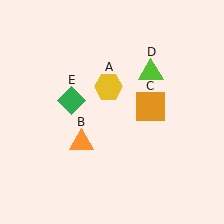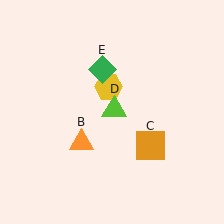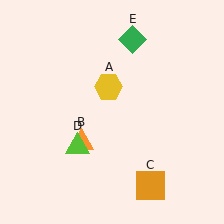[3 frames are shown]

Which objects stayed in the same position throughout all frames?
Yellow hexagon (object A) and orange triangle (object B) remained stationary.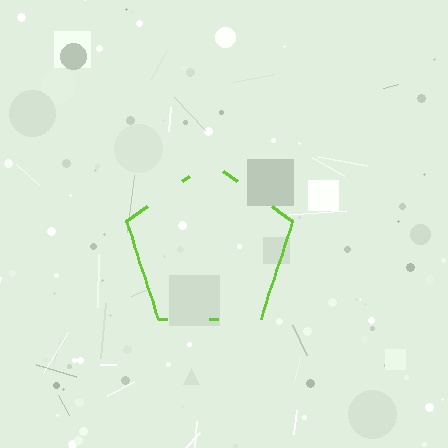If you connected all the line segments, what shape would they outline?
They would outline a pentagon.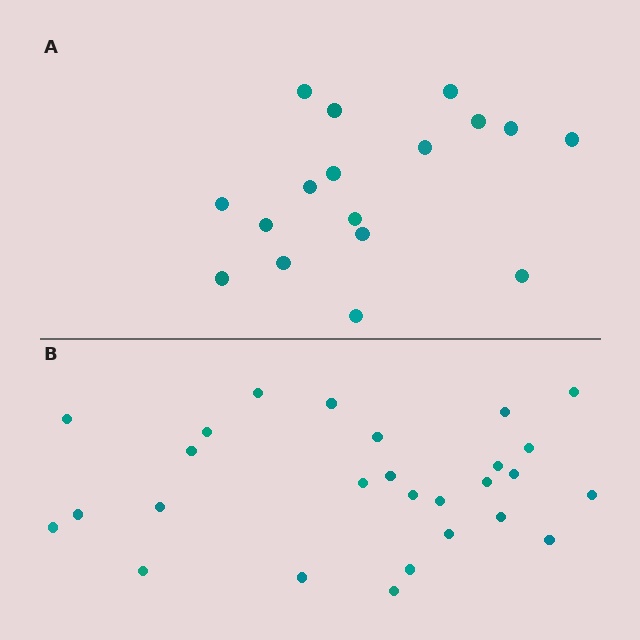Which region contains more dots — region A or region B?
Region B (the bottom region) has more dots.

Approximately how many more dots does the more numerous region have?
Region B has roughly 10 or so more dots than region A.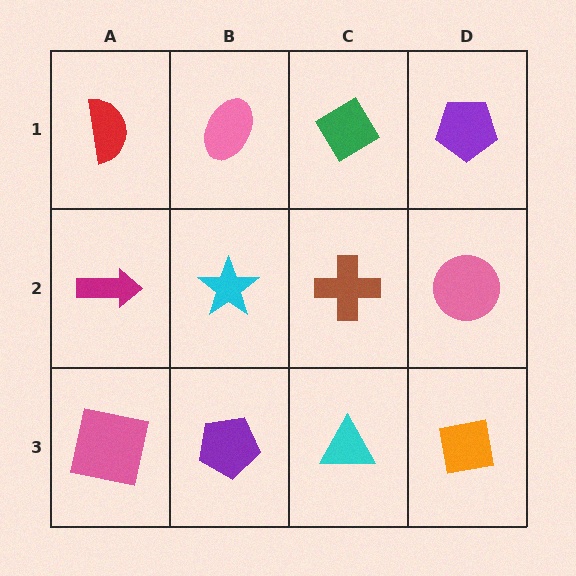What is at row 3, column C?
A cyan triangle.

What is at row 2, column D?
A pink circle.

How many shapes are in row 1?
4 shapes.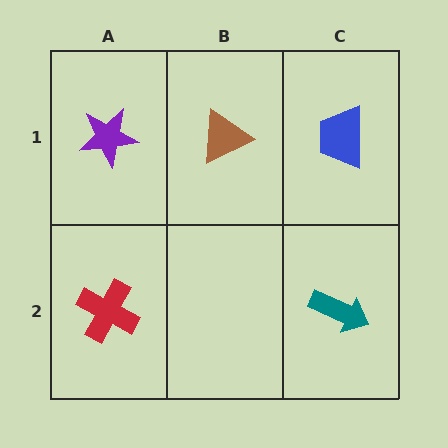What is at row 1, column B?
A brown triangle.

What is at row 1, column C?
A blue trapezoid.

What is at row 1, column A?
A purple star.